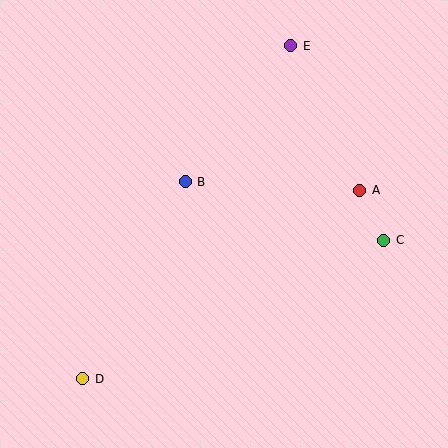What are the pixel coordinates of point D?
Point D is at (83, 379).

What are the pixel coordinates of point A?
Point A is at (360, 190).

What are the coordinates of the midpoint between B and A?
The midpoint between B and A is at (273, 186).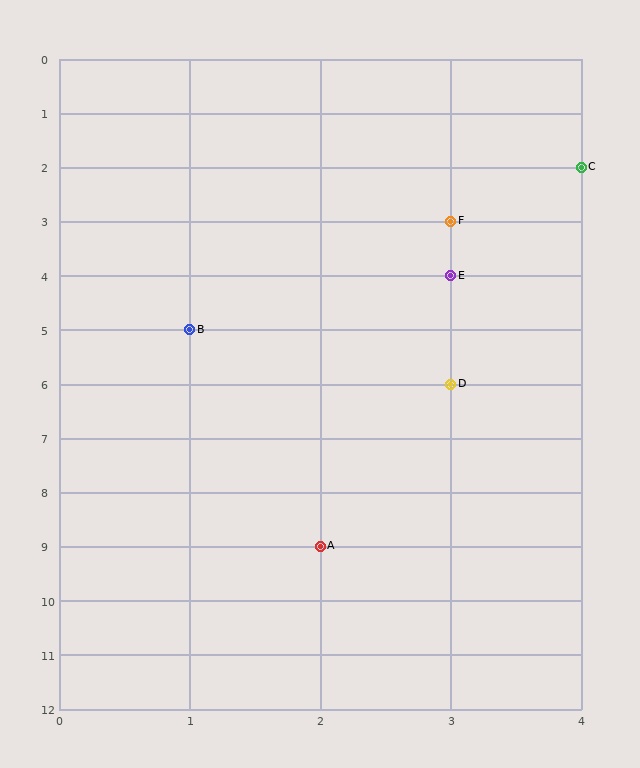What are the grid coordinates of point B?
Point B is at grid coordinates (1, 5).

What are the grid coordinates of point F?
Point F is at grid coordinates (3, 3).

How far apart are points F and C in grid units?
Points F and C are 1 column and 1 row apart (about 1.4 grid units diagonally).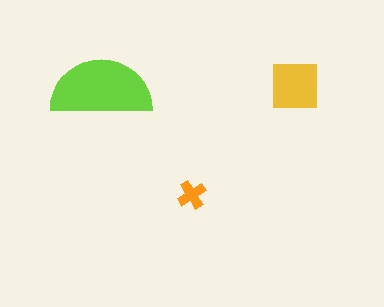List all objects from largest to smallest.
The lime semicircle, the yellow square, the orange cross.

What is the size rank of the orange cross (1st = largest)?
3rd.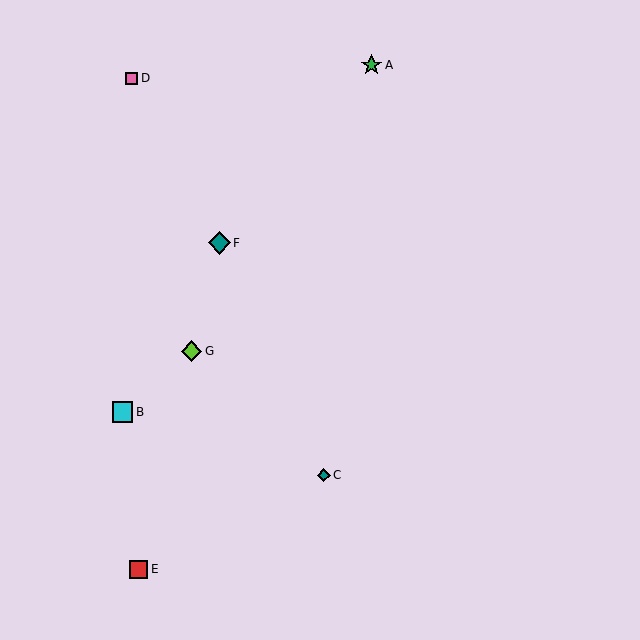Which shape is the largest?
The teal diamond (labeled F) is the largest.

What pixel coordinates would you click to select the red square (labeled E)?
Click at (139, 569) to select the red square E.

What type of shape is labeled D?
Shape D is a pink square.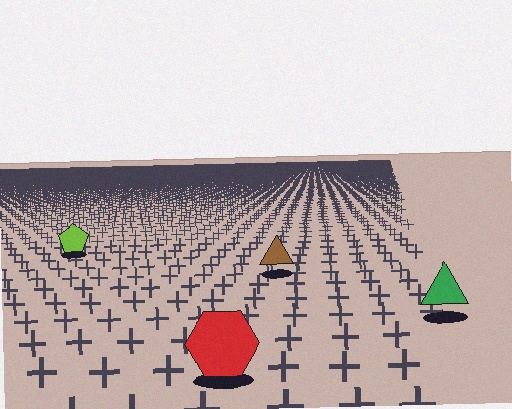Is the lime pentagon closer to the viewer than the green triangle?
No. The green triangle is closer — you can tell from the texture gradient: the ground texture is coarser near it.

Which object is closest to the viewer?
The red hexagon is closest. The texture marks near it are larger and more spread out.